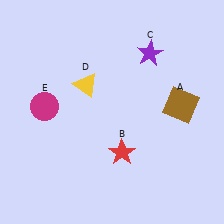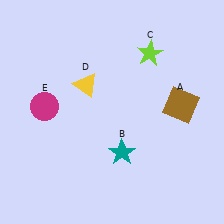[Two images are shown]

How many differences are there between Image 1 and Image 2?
There are 2 differences between the two images.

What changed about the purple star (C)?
In Image 1, C is purple. In Image 2, it changed to lime.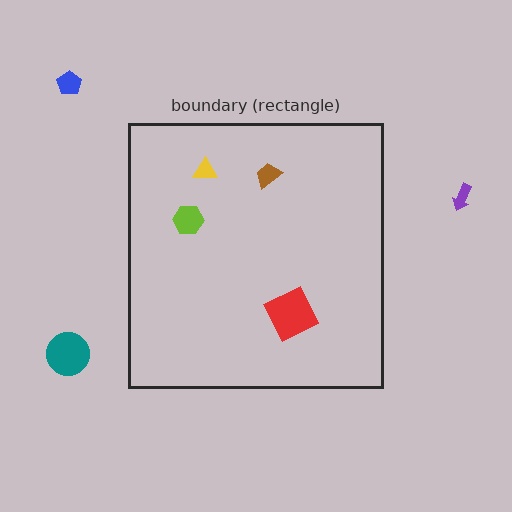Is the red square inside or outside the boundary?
Inside.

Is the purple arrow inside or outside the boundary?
Outside.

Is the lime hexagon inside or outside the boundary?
Inside.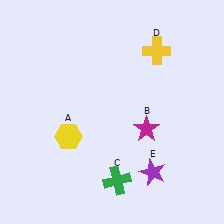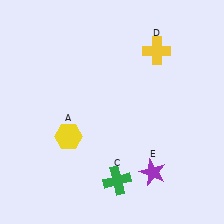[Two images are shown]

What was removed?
The magenta star (B) was removed in Image 2.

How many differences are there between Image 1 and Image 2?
There is 1 difference between the two images.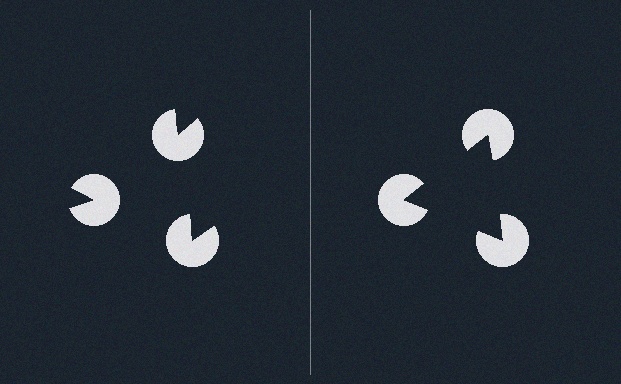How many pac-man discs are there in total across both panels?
6 — 3 on each side.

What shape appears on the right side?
An illusory triangle.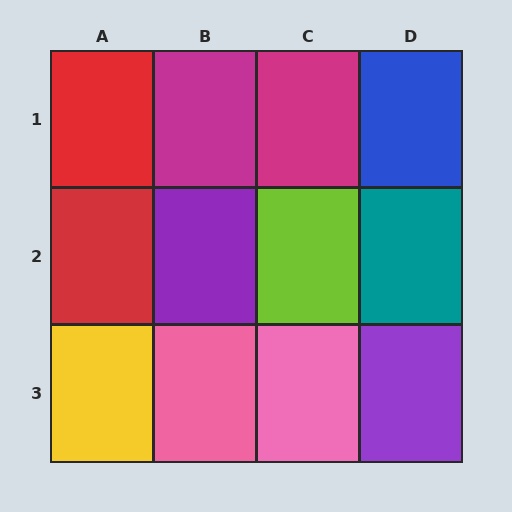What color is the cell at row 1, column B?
Magenta.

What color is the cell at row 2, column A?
Red.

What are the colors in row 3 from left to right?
Yellow, pink, pink, purple.